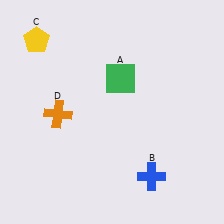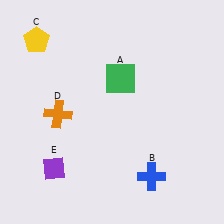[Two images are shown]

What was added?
A purple diamond (E) was added in Image 2.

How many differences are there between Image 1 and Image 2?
There is 1 difference between the two images.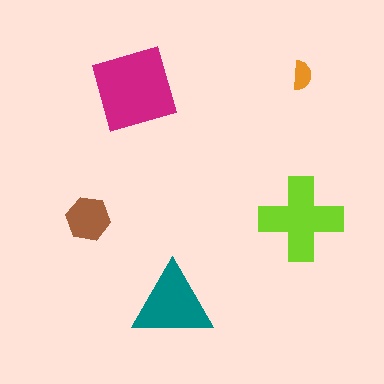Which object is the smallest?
The orange semicircle.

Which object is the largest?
The magenta diamond.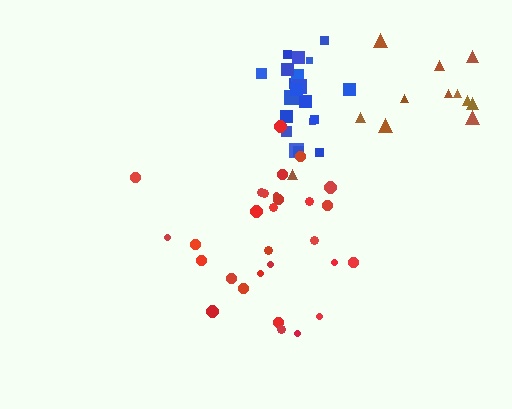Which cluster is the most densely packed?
Blue.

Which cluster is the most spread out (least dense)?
Brown.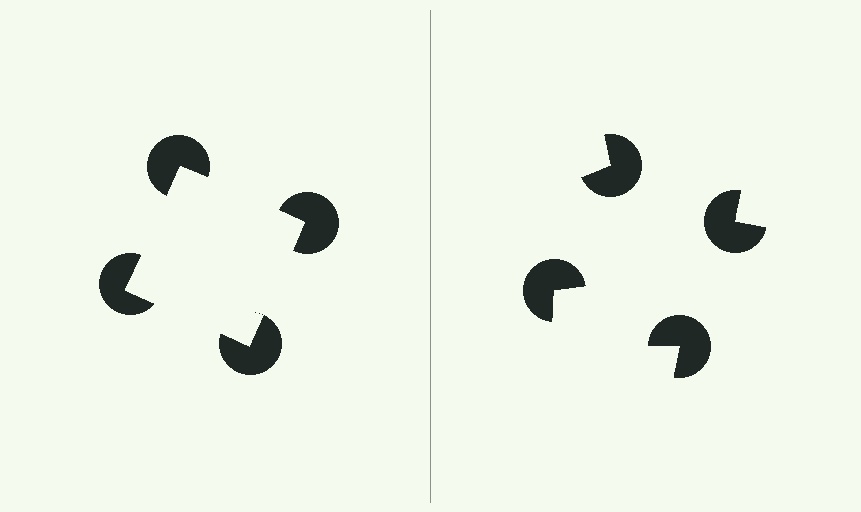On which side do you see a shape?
An illusory square appears on the left side. On the right side the wedge cuts are rotated, so no coherent shape forms.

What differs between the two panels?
The pac-man discs are positioned identically on both sides; only the wedge orientations differ. On the left they align to a square; on the right they are misaligned.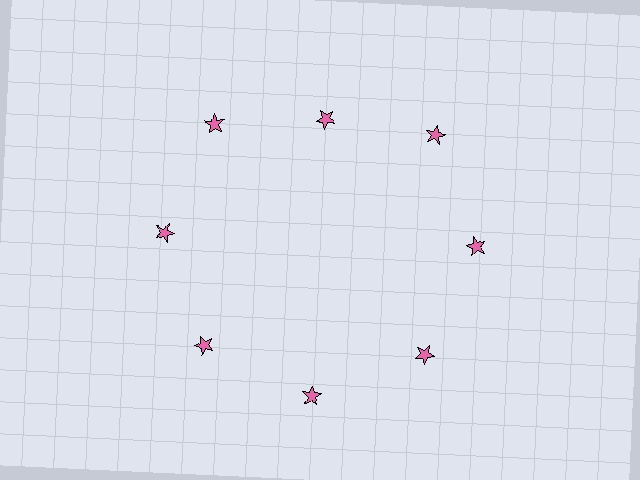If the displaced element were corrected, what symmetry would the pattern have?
It would have 8-fold rotational symmetry — the pattern would map onto itself every 45 degrees.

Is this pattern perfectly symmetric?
No. The 8 pink stars are arranged in a ring, but one element near the 12 o'clock position is pulled inward toward the center, breaking the 8-fold rotational symmetry.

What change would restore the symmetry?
The symmetry would be restored by moving it outward, back onto the ring so that all 8 stars sit at equal angles and equal distance from the center.